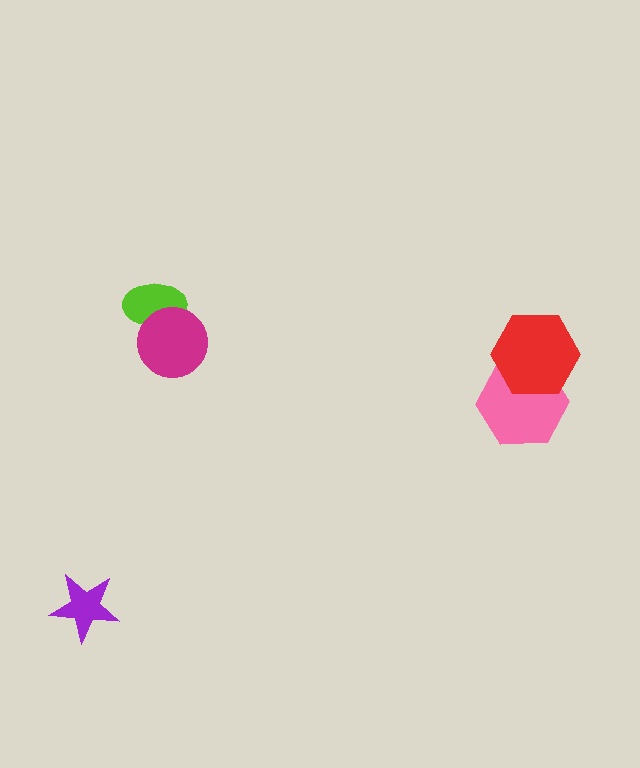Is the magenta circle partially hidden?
No, no other shape covers it.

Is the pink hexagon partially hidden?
Yes, it is partially covered by another shape.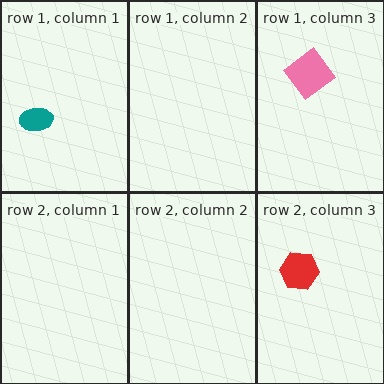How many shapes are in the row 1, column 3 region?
1.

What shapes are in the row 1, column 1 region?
The teal ellipse.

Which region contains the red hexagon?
The row 2, column 3 region.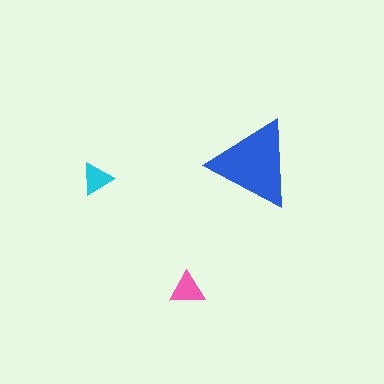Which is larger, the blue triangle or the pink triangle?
The blue one.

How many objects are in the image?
There are 3 objects in the image.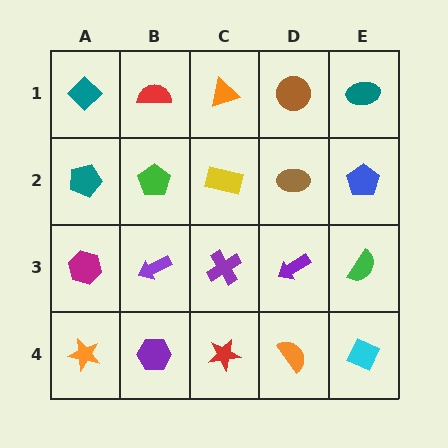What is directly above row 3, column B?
A green pentagon.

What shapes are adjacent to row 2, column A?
A teal diamond (row 1, column A), a magenta hexagon (row 3, column A), a green pentagon (row 2, column B).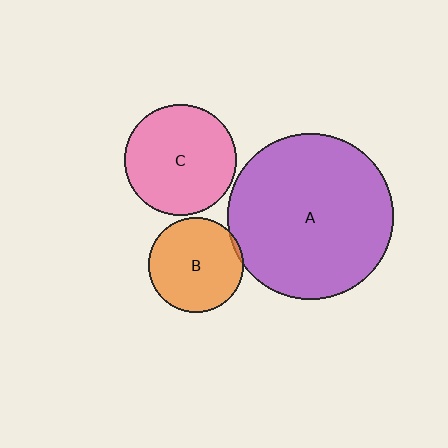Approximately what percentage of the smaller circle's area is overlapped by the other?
Approximately 5%.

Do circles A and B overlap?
Yes.